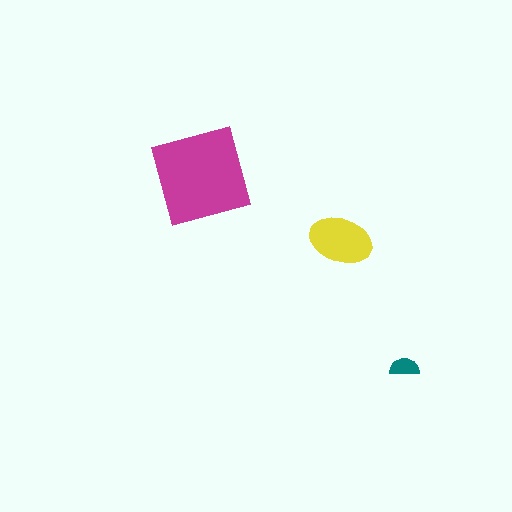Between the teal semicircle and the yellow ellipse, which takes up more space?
The yellow ellipse.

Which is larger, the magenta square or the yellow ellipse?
The magenta square.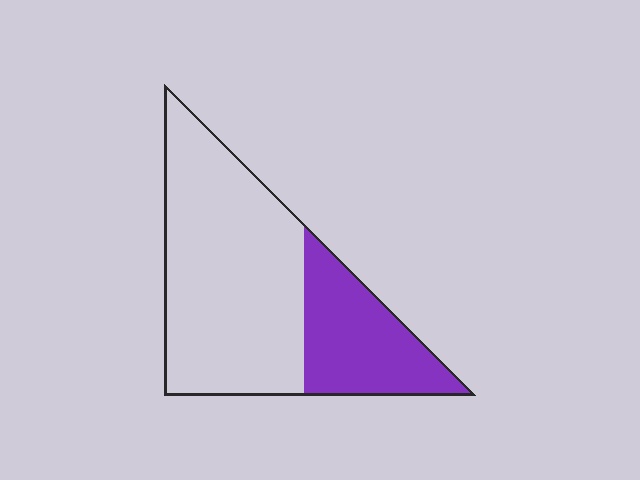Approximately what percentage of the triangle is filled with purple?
Approximately 30%.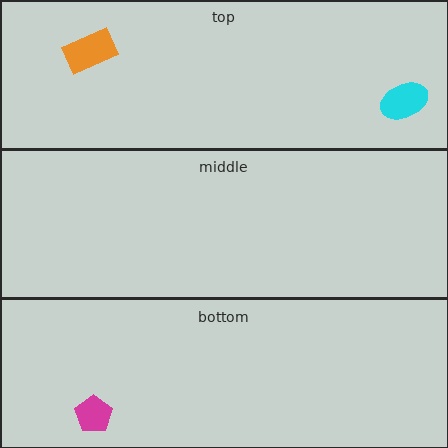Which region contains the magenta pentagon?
The bottom region.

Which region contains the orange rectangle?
The top region.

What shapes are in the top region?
The orange rectangle, the cyan ellipse.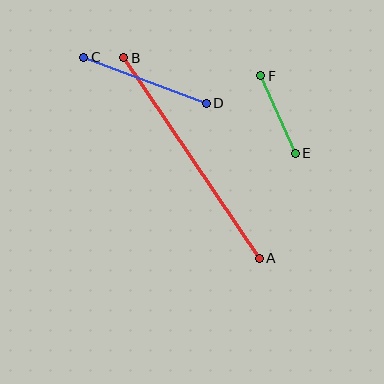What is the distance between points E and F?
The distance is approximately 85 pixels.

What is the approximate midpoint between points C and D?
The midpoint is at approximately (145, 80) pixels.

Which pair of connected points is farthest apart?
Points A and B are farthest apart.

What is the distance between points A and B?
The distance is approximately 242 pixels.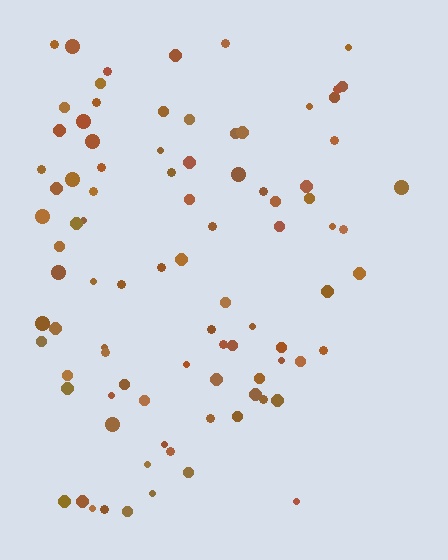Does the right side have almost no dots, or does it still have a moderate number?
Still a moderate number, just noticeably fewer than the left.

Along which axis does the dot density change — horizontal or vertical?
Horizontal.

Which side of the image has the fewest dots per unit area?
The right.